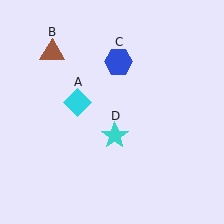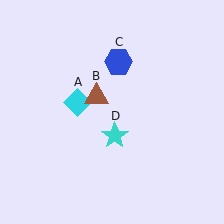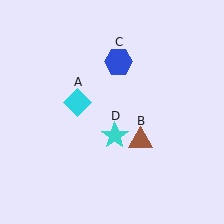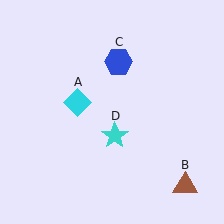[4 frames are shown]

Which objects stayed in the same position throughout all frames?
Cyan diamond (object A) and blue hexagon (object C) and cyan star (object D) remained stationary.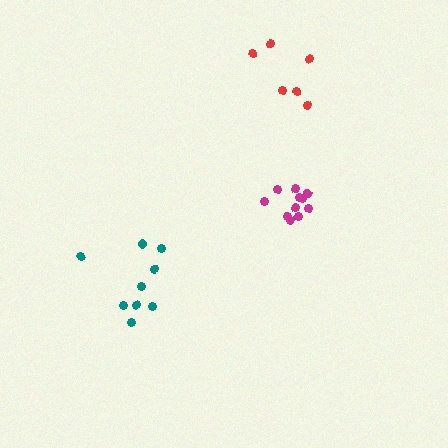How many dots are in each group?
Group 1: 9 dots, Group 2: 11 dots, Group 3: 6 dots (26 total).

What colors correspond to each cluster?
The clusters are colored: teal, magenta, red.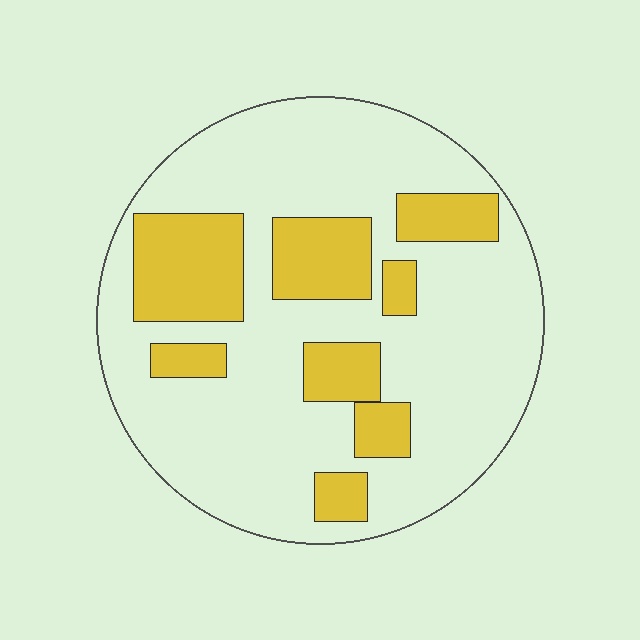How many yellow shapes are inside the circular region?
8.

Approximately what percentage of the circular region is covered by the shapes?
Approximately 25%.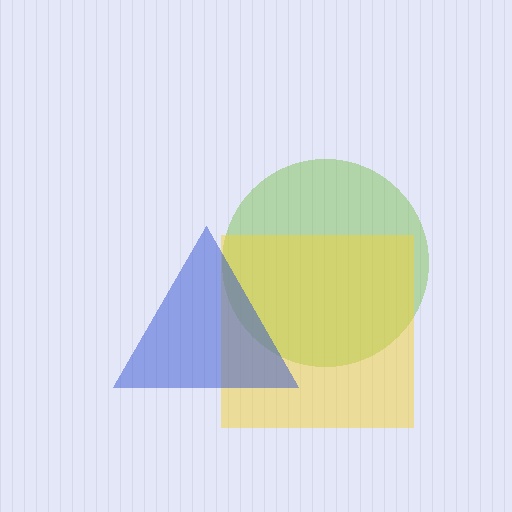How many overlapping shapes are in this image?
There are 3 overlapping shapes in the image.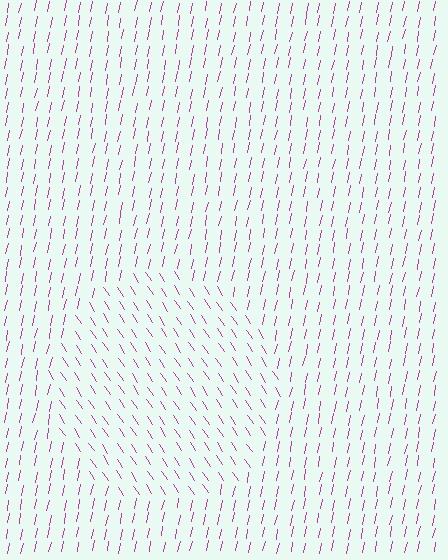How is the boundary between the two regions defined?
The boundary is defined purely by a change in line orientation (approximately 45 degrees difference). All lines are the same color and thickness.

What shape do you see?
I see a circle.